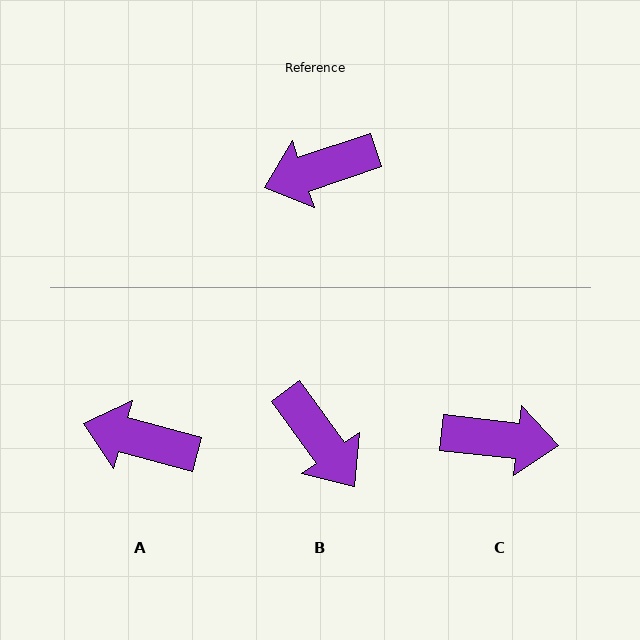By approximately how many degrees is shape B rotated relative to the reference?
Approximately 108 degrees counter-clockwise.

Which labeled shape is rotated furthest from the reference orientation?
C, about 156 degrees away.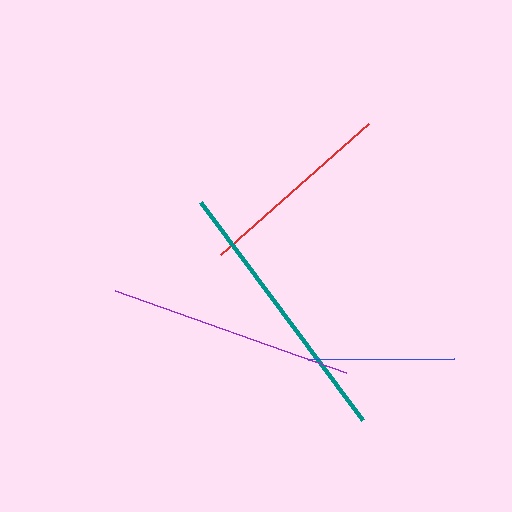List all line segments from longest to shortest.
From longest to shortest: teal, purple, red, blue.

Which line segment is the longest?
The teal line is the longest at approximately 272 pixels.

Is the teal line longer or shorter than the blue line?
The teal line is longer than the blue line.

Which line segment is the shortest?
The blue line is the shortest at approximately 146 pixels.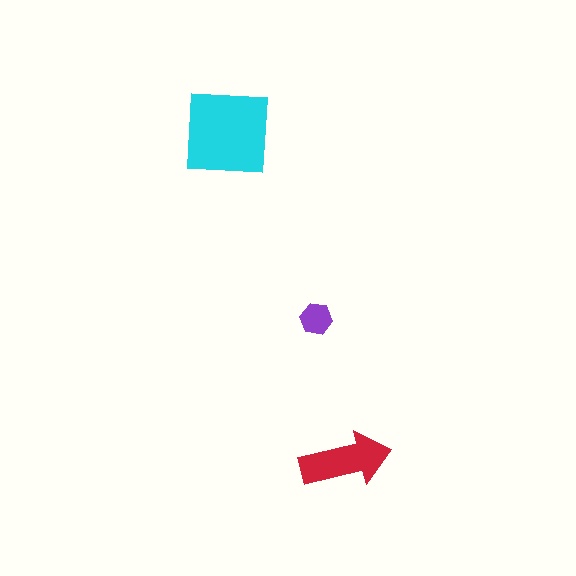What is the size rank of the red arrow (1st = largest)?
2nd.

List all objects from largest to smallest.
The cyan square, the red arrow, the purple hexagon.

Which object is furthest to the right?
The red arrow is rightmost.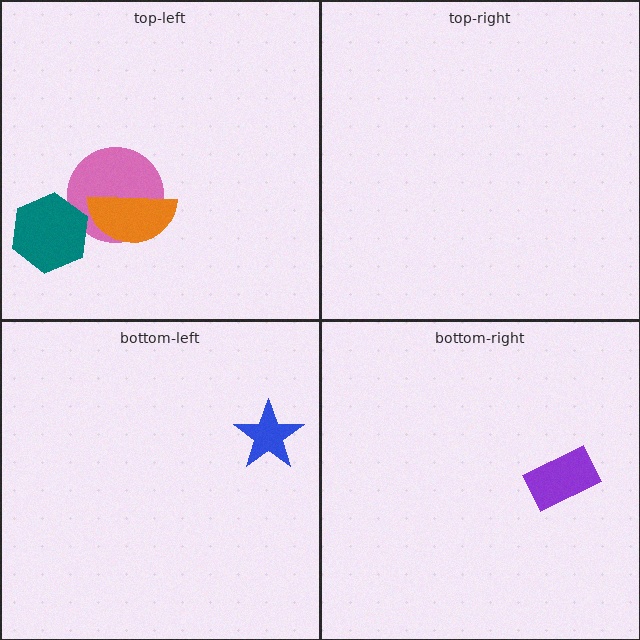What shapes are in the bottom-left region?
The blue star.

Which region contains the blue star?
The bottom-left region.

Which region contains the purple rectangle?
The bottom-right region.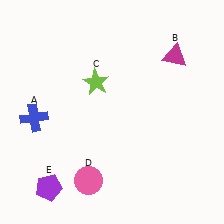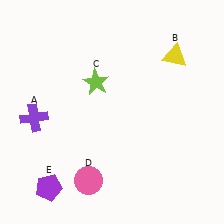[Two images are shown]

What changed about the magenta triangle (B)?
In Image 1, B is magenta. In Image 2, it changed to yellow.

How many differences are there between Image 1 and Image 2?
There are 2 differences between the two images.